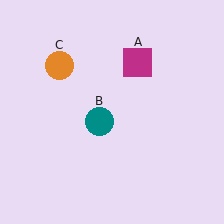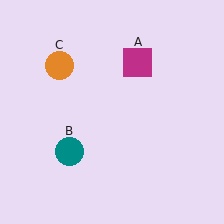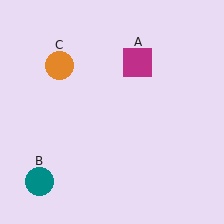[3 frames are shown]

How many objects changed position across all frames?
1 object changed position: teal circle (object B).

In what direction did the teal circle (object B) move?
The teal circle (object B) moved down and to the left.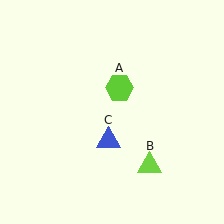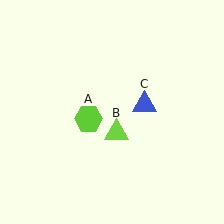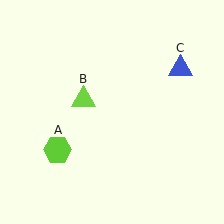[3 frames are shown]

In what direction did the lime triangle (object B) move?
The lime triangle (object B) moved up and to the left.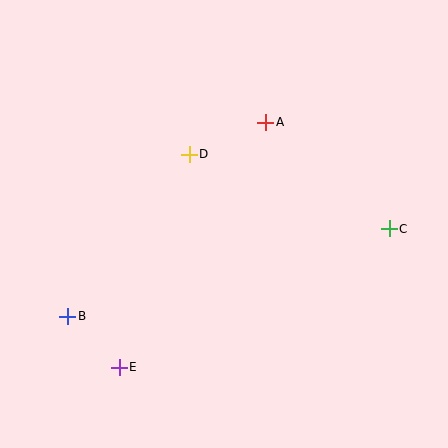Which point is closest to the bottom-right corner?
Point C is closest to the bottom-right corner.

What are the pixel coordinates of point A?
Point A is at (266, 122).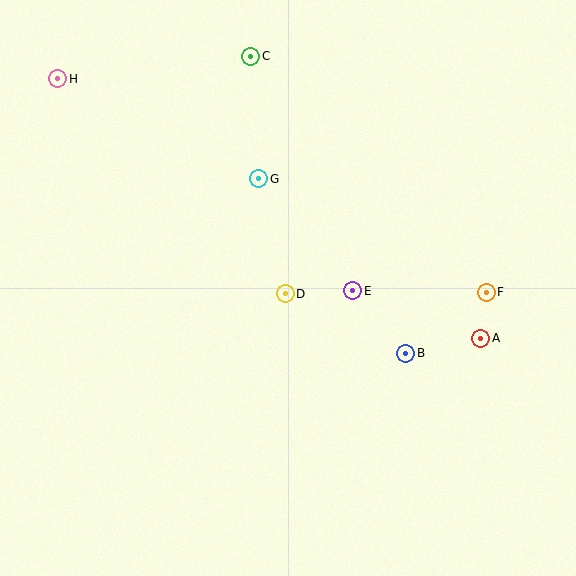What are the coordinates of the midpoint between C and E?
The midpoint between C and E is at (302, 173).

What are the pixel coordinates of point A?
Point A is at (481, 338).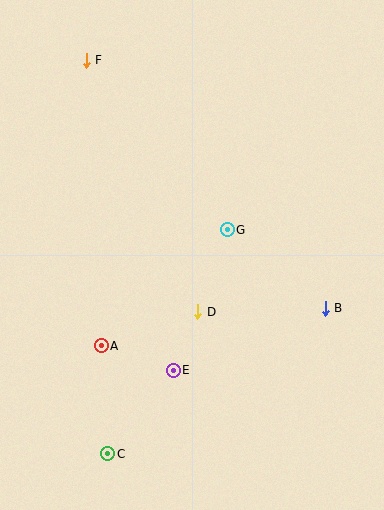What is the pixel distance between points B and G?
The distance between B and G is 126 pixels.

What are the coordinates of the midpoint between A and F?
The midpoint between A and F is at (94, 203).